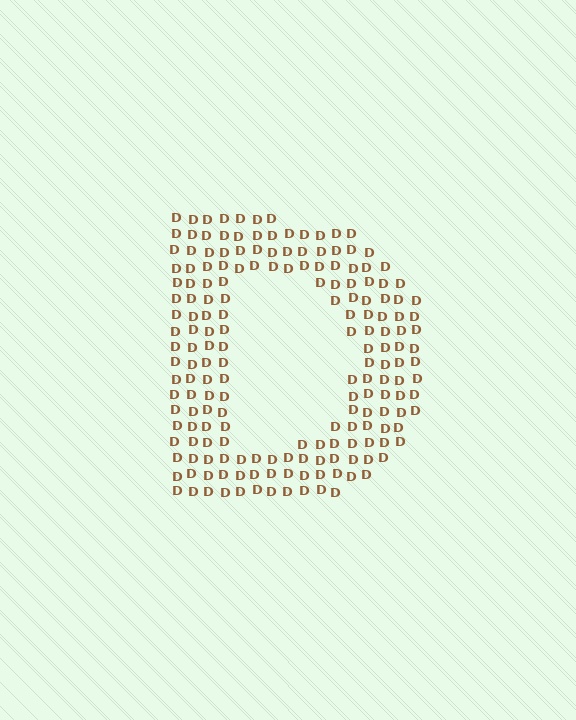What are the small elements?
The small elements are letter D's.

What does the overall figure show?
The overall figure shows the letter D.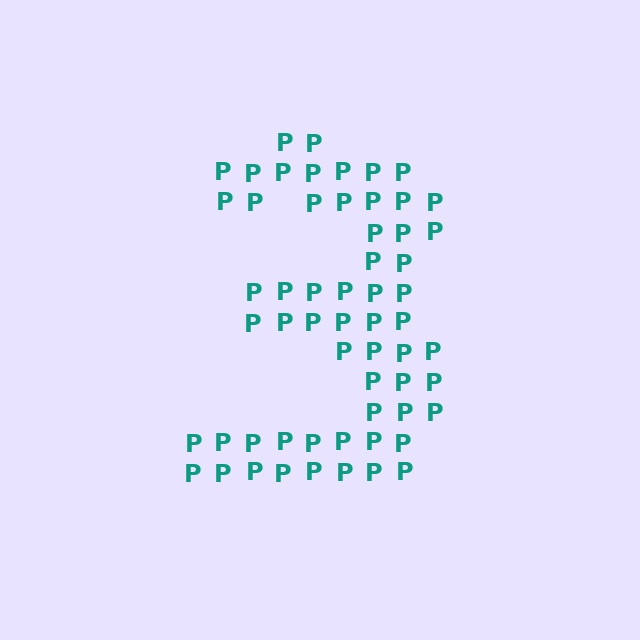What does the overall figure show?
The overall figure shows the digit 3.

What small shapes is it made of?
It is made of small letter P's.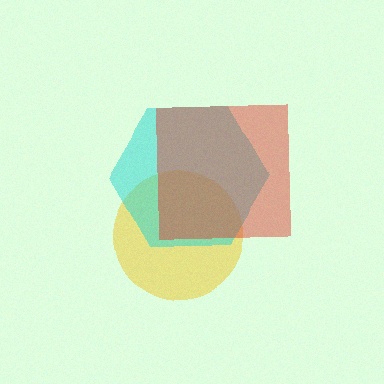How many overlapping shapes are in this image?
There are 3 overlapping shapes in the image.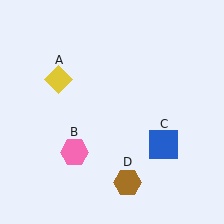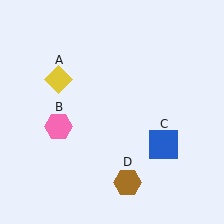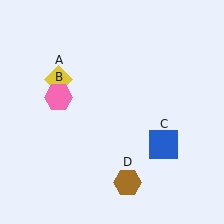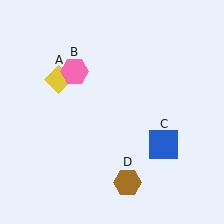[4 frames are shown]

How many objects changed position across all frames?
1 object changed position: pink hexagon (object B).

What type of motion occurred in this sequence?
The pink hexagon (object B) rotated clockwise around the center of the scene.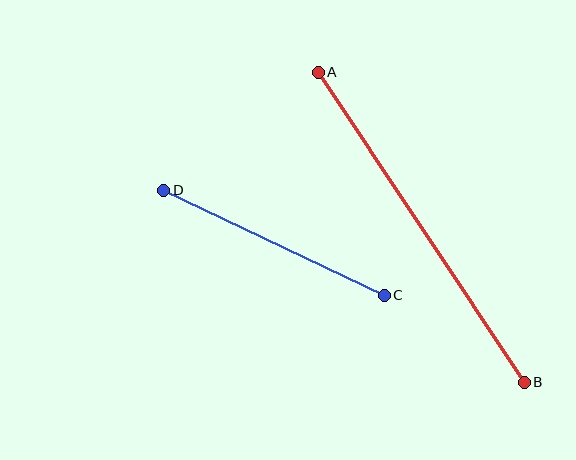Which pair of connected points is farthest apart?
Points A and B are farthest apart.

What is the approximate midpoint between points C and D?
The midpoint is at approximately (274, 243) pixels.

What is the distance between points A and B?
The distance is approximately 373 pixels.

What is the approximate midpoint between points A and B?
The midpoint is at approximately (421, 227) pixels.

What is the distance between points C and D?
The distance is approximately 244 pixels.